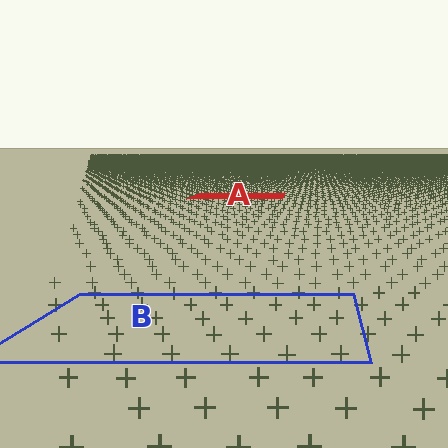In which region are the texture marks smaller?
The texture marks are smaller in region A, because it is farther away.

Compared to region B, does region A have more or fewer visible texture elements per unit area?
Region A has more texture elements per unit area — they are packed more densely because it is farther away.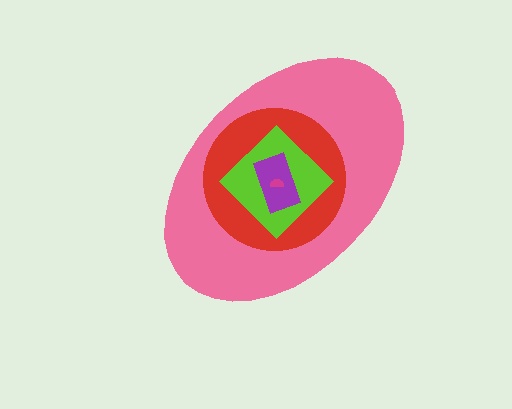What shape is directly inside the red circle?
The lime diamond.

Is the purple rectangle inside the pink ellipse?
Yes.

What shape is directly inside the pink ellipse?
The red circle.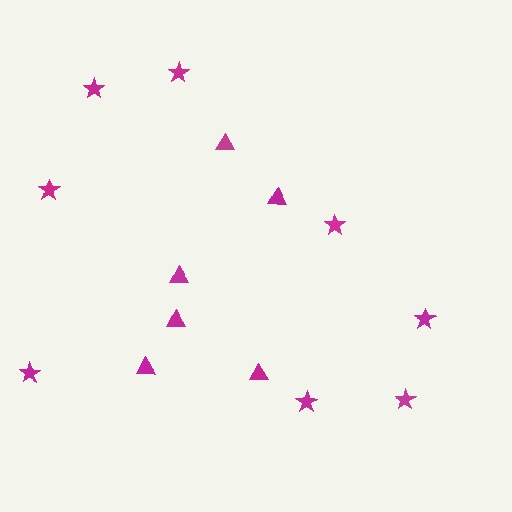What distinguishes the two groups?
There are 2 groups: one group of stars (8) and one group of triangles (6).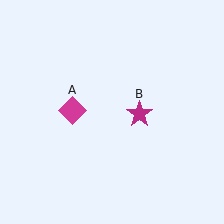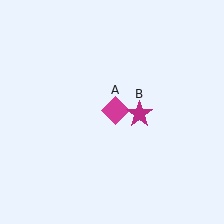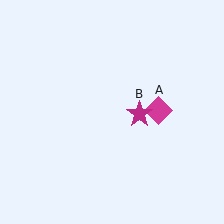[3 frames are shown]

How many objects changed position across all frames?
1 object changed position: magenta diamond (object A).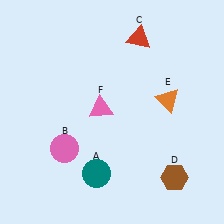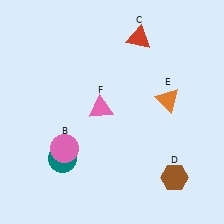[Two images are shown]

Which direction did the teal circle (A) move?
The teal circle (A) moved left.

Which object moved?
The teal circle (A) moved left.